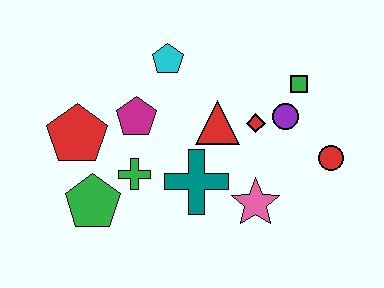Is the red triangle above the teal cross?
Yes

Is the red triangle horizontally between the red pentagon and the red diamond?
Yes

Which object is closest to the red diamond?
The purple circle is closest to the red diamond.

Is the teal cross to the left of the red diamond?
Yes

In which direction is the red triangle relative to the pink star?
The red triangle is above the pink star.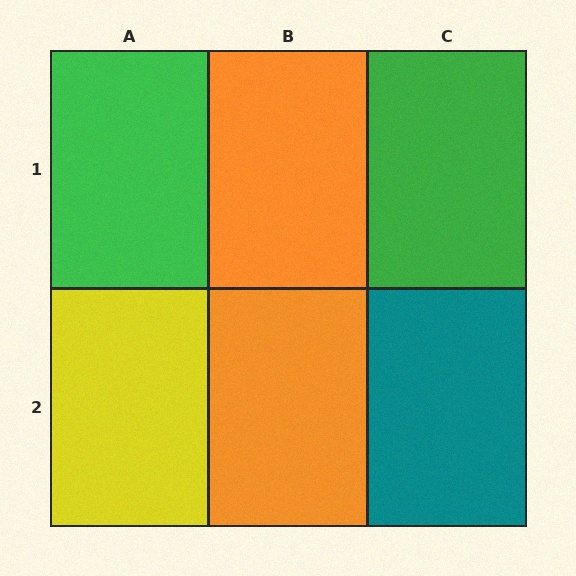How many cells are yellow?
1 cell is yellow.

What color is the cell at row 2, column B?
Orange.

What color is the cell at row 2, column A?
Yellow.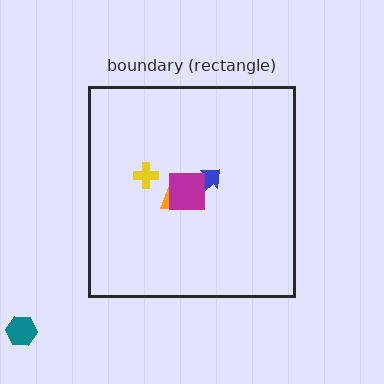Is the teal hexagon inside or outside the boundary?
Outside.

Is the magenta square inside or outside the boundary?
Inside.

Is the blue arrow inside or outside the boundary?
Inside.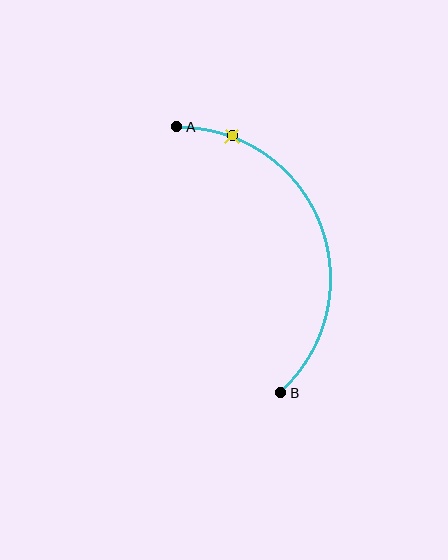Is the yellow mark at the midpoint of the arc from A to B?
No. The yellow mark lies on the arc but is closer to endpoint A. The arc midpoint would be at the point on the curve equidistant along the arc from both A and B.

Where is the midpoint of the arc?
The arc midpoint is the point on the curve farthest from the straight line joining A and B. It sits to the right of that line.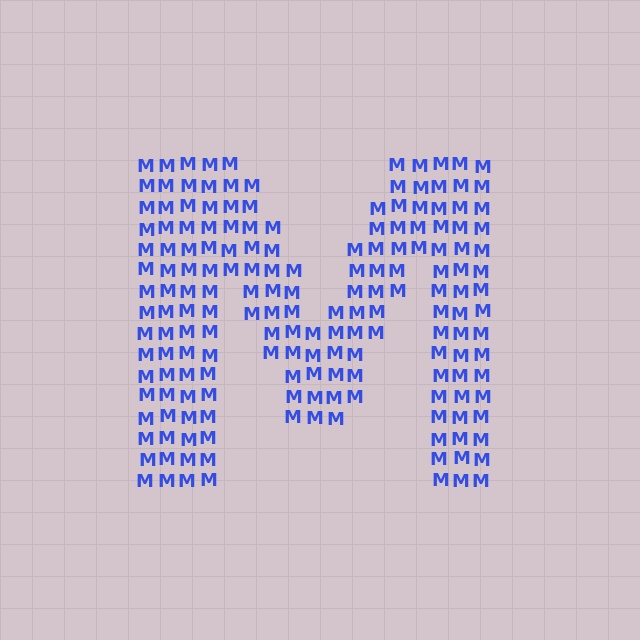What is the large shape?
The large shape is the letter M.